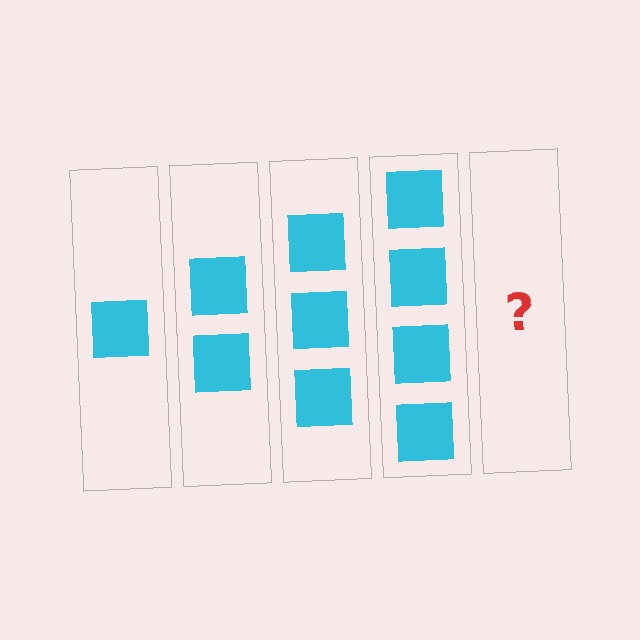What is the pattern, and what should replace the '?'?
The pattern is that each step adds one more square. The '?' should be 5 squares.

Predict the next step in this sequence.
The next step is 5 squares.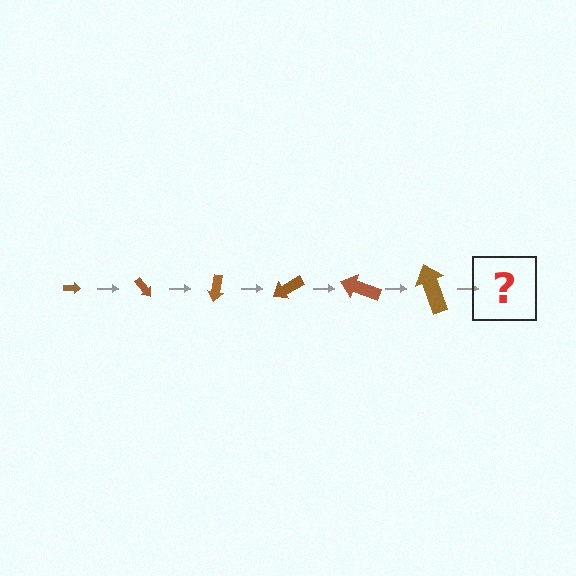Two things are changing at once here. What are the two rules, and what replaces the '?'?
The two rules are that the arrow grows larger each step and it rotates 50 degrees each step. The '?' should be an arrow, larger than the previous one and rotated 300 degrees from the start.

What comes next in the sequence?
The next element should be an arrow, larger than the previous one and rotated 300 degrees from the start.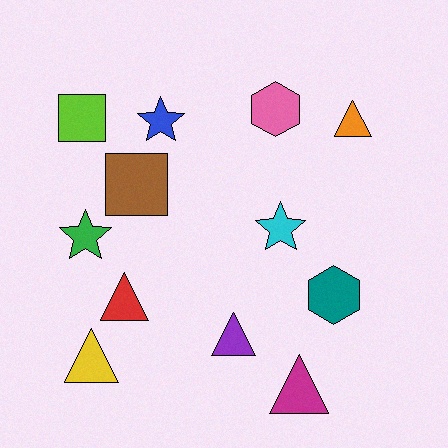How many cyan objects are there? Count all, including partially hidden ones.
There is 1 cyan object.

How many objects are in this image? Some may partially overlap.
There are 12 objects.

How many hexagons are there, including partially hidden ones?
There are 2 hexagons.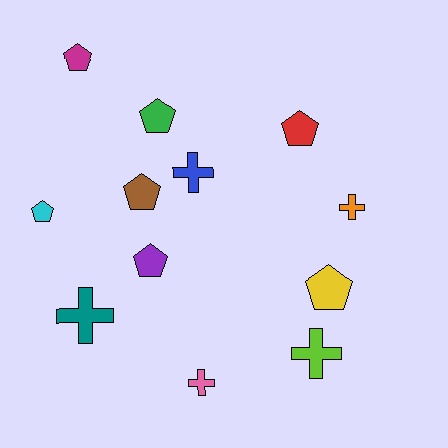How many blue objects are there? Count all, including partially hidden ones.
There is 1 blue object.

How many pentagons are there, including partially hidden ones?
There are 7 pentagons.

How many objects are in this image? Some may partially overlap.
There are 12 objects.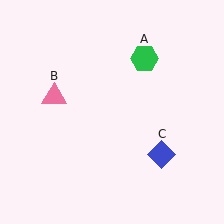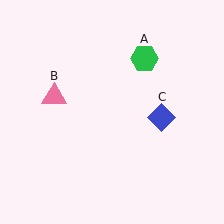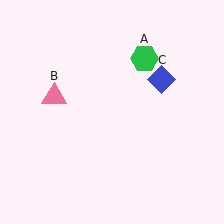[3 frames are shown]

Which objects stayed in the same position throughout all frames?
Green hexagon (object A) and pink triangle (object B) remained stationary.